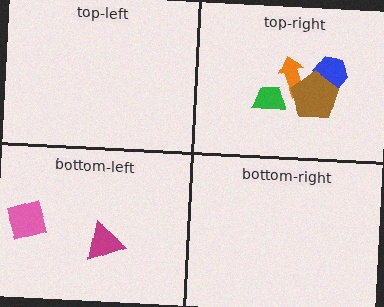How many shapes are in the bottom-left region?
2.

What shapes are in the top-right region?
The blue hexagon, the green trapezoid, the orange arrow, the brown pentagon.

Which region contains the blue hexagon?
The top-right region.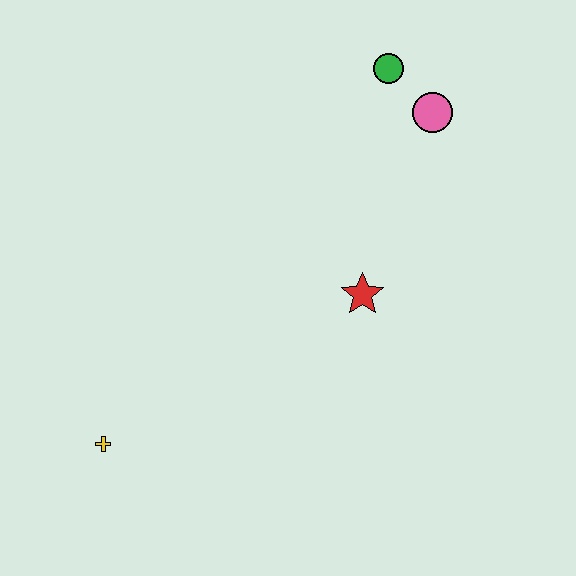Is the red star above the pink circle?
No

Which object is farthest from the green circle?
The yellow cross is farthest from the green circle.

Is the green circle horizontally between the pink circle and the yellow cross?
Yes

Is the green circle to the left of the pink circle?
Yes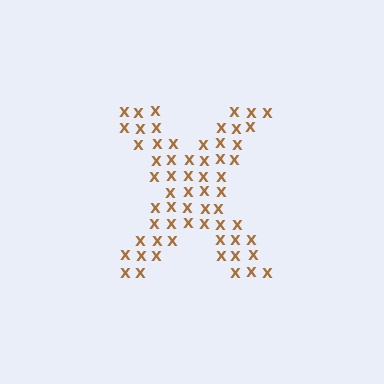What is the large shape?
The large shape is the letter X.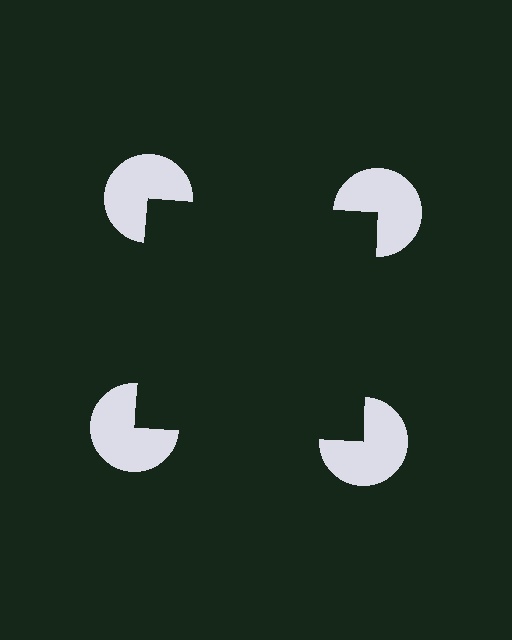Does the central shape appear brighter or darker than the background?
It typically appears slightly darker than the background, even though no actual brightness change is drawn.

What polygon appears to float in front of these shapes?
An illusory square — its edges are inferred from the aligned wedge cuts in the pac-man discs, not physically drawn.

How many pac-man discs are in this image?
There are 4 — one at each vertex of the illusory square.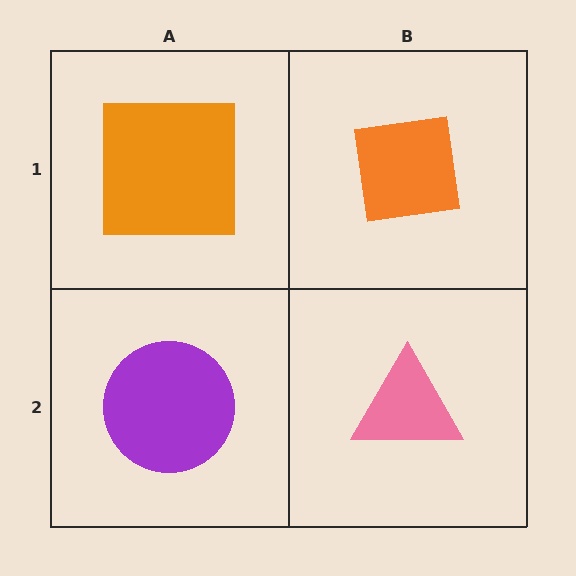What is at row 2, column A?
A purple circle.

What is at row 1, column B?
An orange square.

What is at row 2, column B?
A pink triangle.